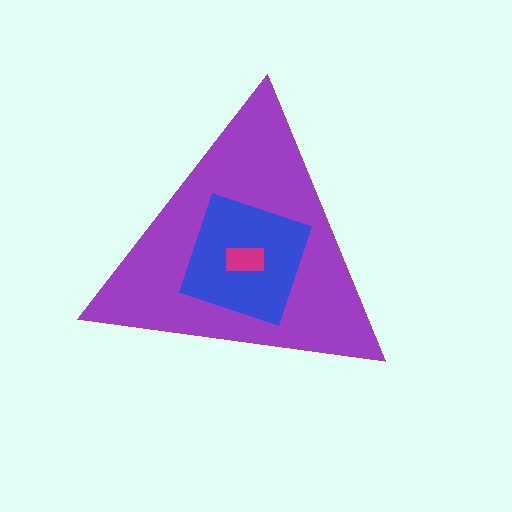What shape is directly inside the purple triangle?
The blue diamond.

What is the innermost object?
The magenta rectangle.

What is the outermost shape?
The purple triangle.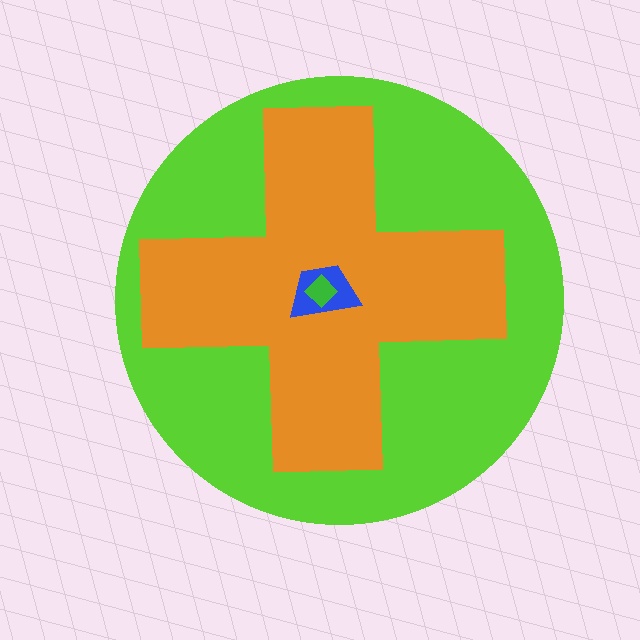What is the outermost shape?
The lime circle.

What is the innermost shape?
The green diamond.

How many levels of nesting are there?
4.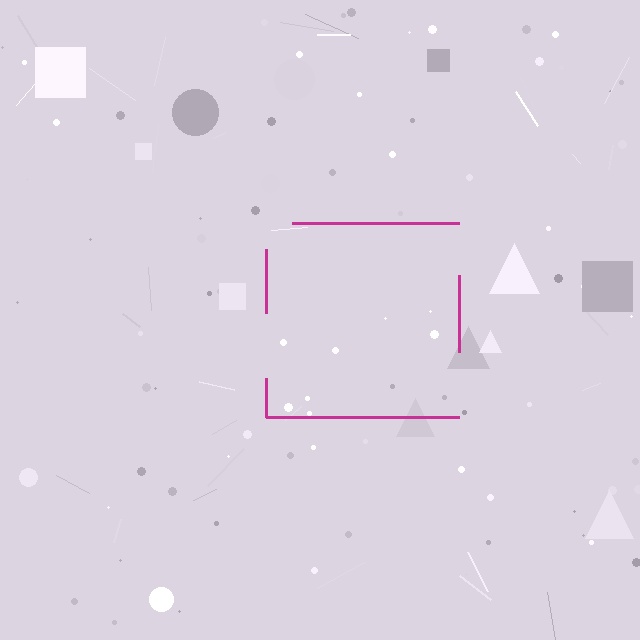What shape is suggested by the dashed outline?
The dashed outline suggests a square.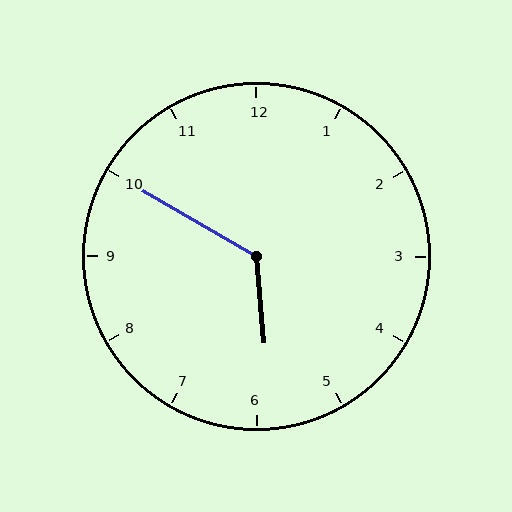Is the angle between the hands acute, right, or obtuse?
It is obtuse.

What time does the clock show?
5:50.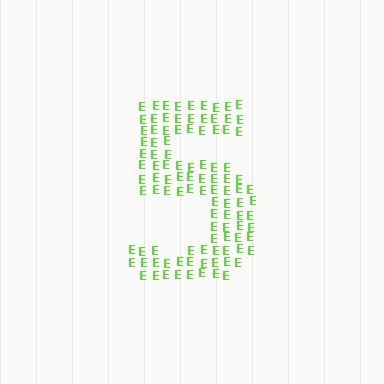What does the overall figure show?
The overall figure shows the digit 5.